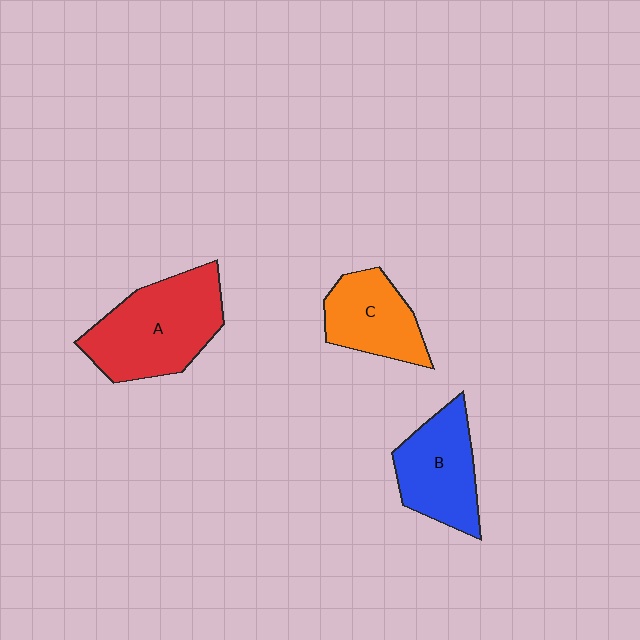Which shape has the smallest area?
Shape C (orange).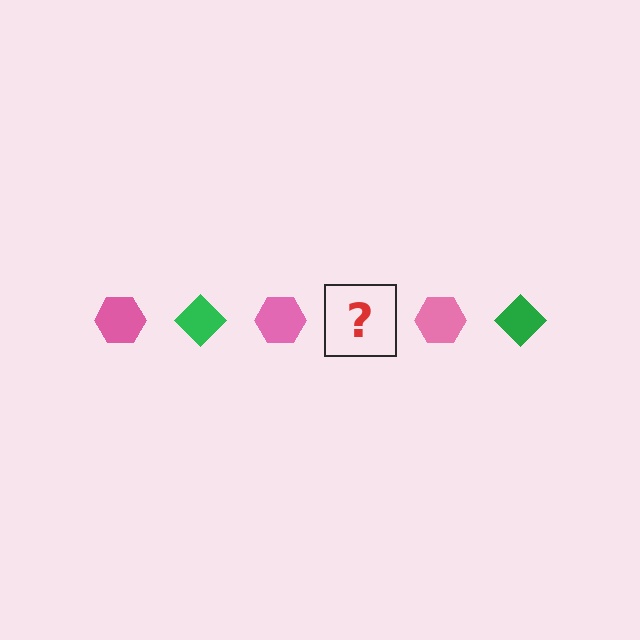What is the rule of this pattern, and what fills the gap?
The rule is that the pattern alternates between pink hexagon and green diamond. The gap should be filled with a green diamond.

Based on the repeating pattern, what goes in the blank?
The blank should be a green diamond.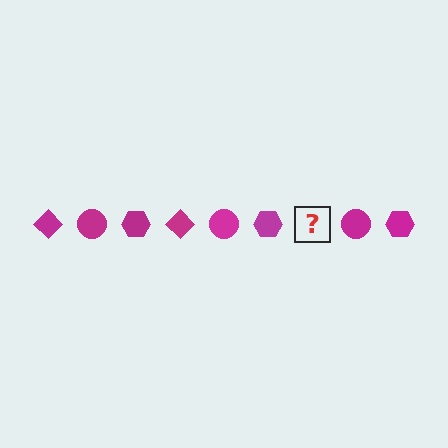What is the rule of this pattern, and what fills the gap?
The rule is that the pattern cycles through diamond, circle, hexagon shapes in magenta. The gap should be filled with a magenta diamond.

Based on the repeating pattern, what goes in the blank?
The blank should be a magenta diamond.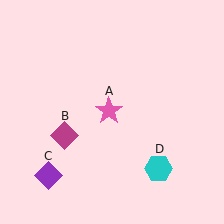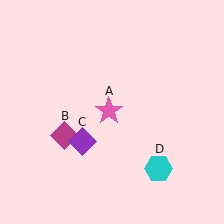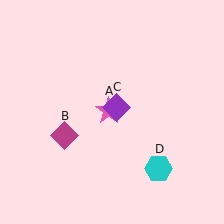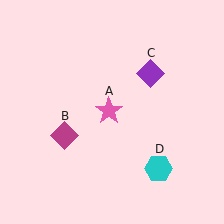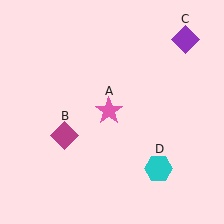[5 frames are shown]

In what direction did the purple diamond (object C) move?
The purple diamond (object C) moved up and to the right.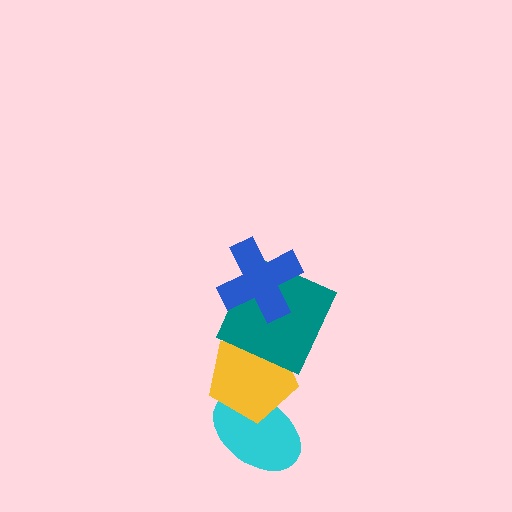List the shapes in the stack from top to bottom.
From top to bottom: the blue cross, the teal square, the yellow pentagon, the cyan ellipse.